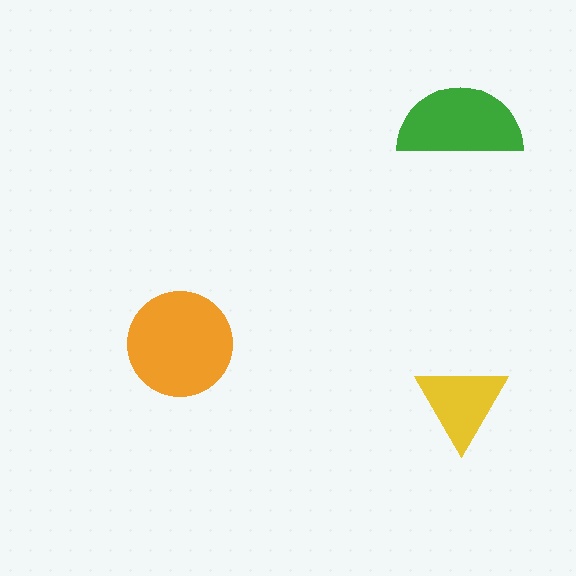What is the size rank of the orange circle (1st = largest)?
1st.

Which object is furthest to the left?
The orange circle is leftmost.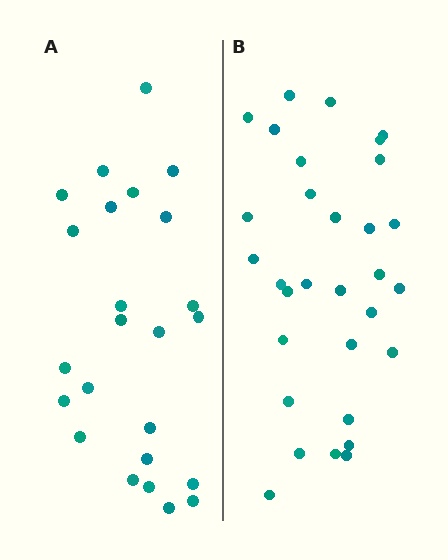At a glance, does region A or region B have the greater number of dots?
Region B (the right region) has more dots.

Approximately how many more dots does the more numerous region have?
Region B has roughly 8 or so more dots than region A.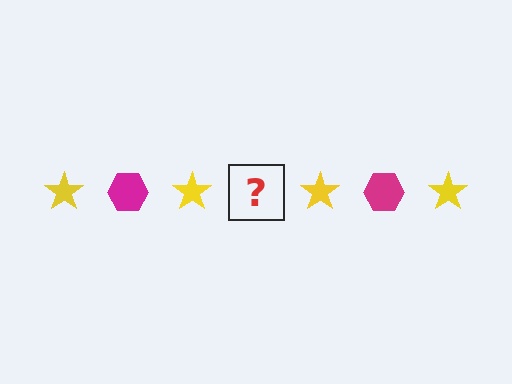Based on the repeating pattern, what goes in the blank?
The blank should be a magenta hexagon.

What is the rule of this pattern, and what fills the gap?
The rule is that the pattern alternates between yellow star and magenta hexagon. The gap should be filled with a magenta hexagon.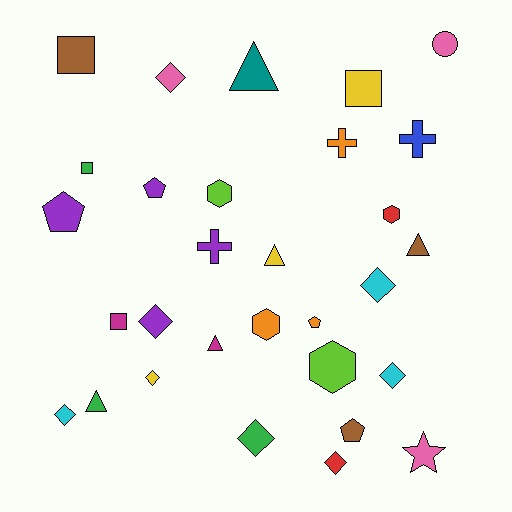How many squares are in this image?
There are 4 squares.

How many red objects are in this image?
There are 2 red objects.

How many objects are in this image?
There are 30 objects.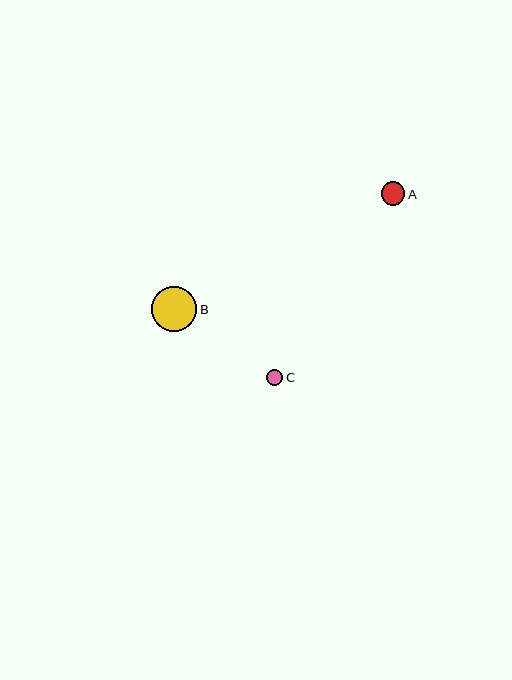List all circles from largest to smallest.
From largest to smallest: B, A, C.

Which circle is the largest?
Circle B is the largest with a size of approximately 45 pixels.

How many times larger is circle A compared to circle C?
Circle A is approximately 1.4 times the size of circle C.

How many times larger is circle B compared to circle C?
Circle B is approximately 2.8 times the size of circle C.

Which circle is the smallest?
Circle C is the smallest with a size of approximately 16 pixels.